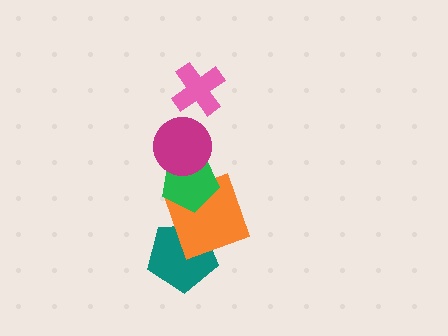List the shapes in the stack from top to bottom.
From top to bottom: the pink cross, the magenta circle, the green pentagon, the orange square, the teal pentagon.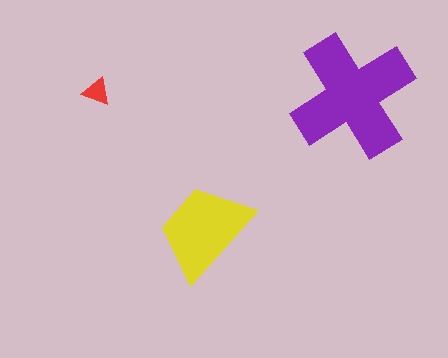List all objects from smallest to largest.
The red triangle, the yellow trapezoid, the purple cross.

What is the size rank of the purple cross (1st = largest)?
1st.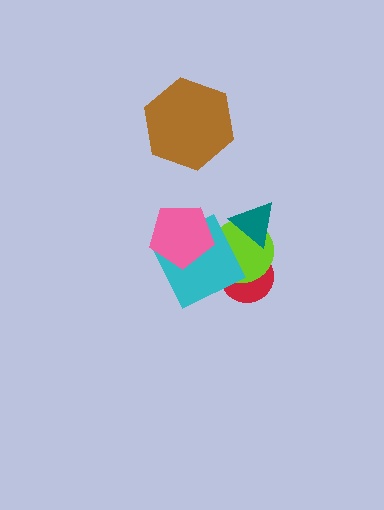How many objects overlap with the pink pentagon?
1 object overlaps with the pink pentagon.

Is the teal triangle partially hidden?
No, no other shape covers it.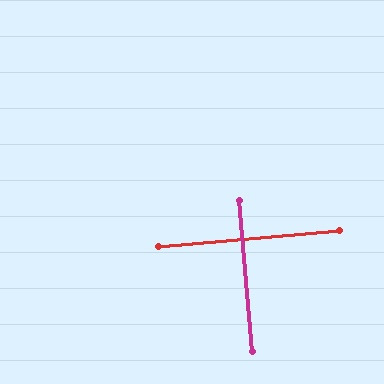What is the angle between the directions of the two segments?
Approximately 90 degrees.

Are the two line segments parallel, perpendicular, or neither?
Perpendicular — they meet at approximately 90°.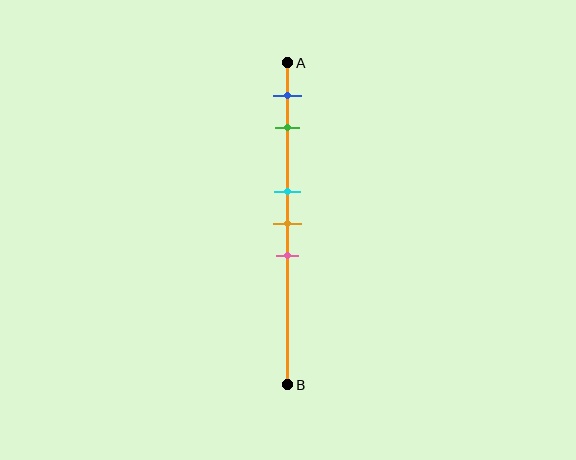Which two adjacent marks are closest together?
The cyan and orange marks are the closest adjacent pair.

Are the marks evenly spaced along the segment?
No, the marks are not evenly spaced.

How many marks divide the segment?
There are 5 marks dividing the segment.